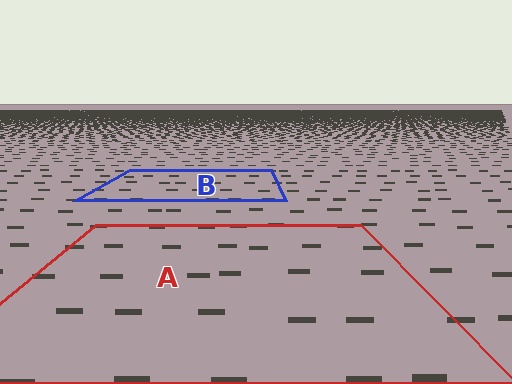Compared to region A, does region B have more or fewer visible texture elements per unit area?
Region B has more texture elements per unit area — they are packed more densely because it is farther away.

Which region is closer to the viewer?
Region A is closer. The texture elements there are larger and more spread out.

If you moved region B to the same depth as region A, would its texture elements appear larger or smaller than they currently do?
They would appear larger. At a closer depth, the same texture elements are projected at a bigger on-screen size.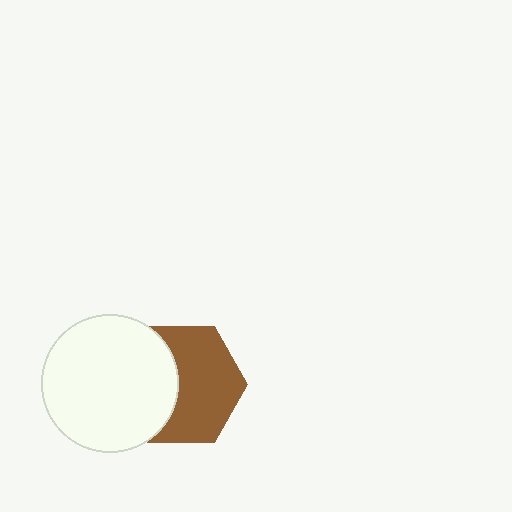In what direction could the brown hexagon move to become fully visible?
The brown hexagon could move right. That would shift it out from behind the white circle entirely.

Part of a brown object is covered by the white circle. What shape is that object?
It is a hexagon.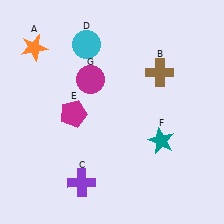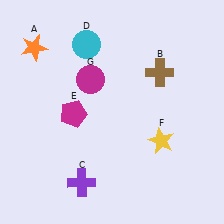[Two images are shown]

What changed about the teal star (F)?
In Image 1, F is teal. In Image 2, it changed to yellow.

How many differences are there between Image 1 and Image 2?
There is 1 difference between the two images.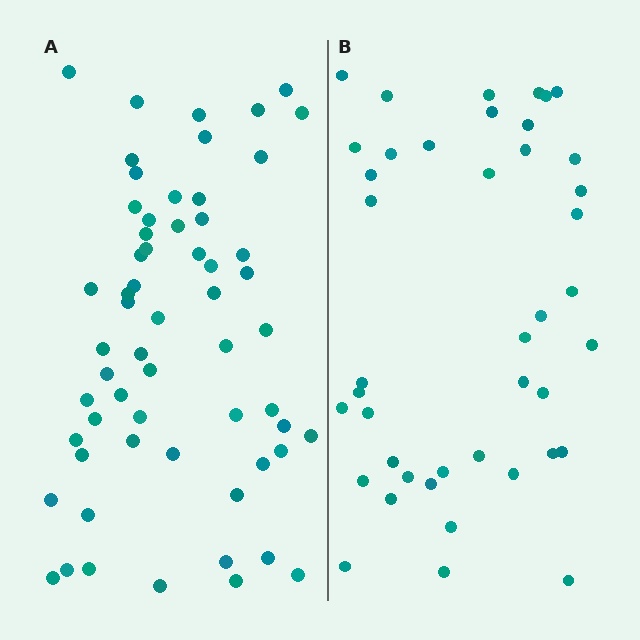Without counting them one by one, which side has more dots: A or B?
Region A (the left region) has more dots.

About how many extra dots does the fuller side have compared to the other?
Region A has approximately 20 more dots than region B.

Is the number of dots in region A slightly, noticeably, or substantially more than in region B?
Region A has noticeably more, but not dramatically so. The ratio is roughly 1.4 to 1.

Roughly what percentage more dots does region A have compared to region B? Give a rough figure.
About 45% more.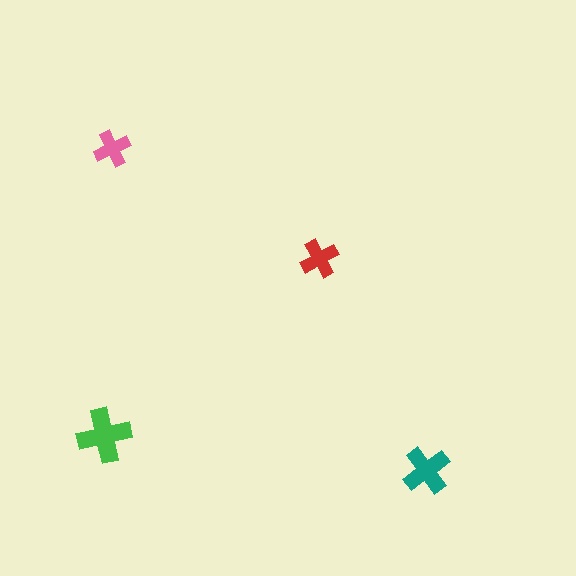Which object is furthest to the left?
The green cross is leftmost.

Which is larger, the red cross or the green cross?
The green one.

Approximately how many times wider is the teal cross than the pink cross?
About 1.5 times wider.